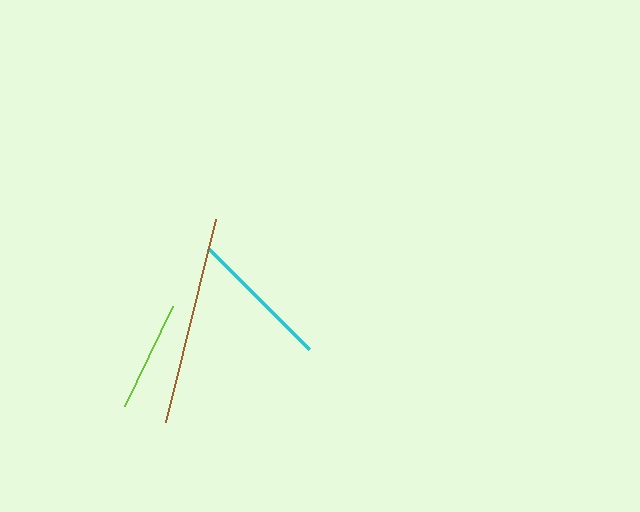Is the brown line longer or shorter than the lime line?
The brown line is longer than the lime line.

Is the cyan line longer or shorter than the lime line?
The cyan line is longer than the lime line.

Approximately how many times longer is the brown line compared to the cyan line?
The brown line is approximately 1.5 times the length of the cyan line.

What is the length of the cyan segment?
The cyan segment is approximately 143 pixels long.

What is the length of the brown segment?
The brown segment is approximately 208 pixels long.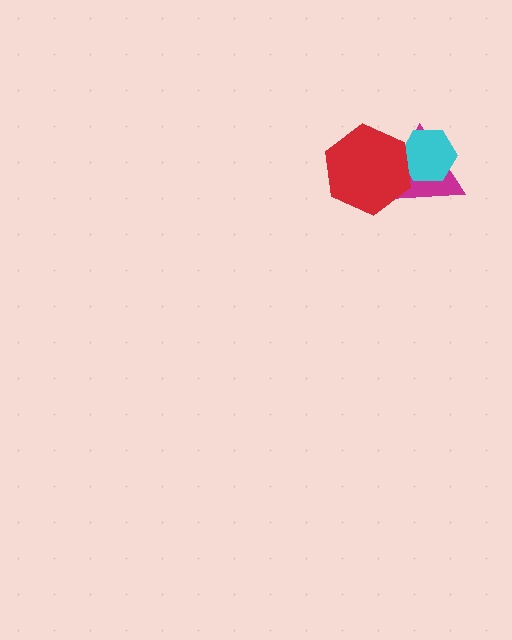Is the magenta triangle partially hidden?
Yes, it is partially covered by another shape.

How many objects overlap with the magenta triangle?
2 objects overlap with the magenta triangle.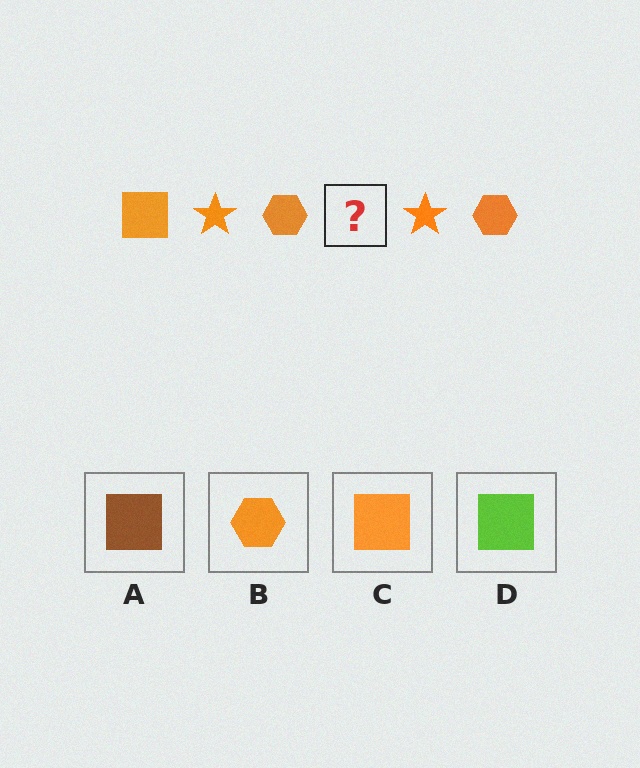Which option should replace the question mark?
Option C.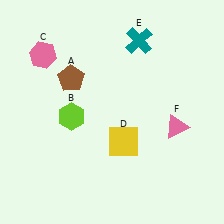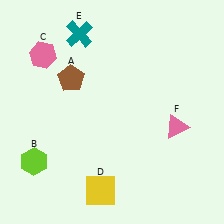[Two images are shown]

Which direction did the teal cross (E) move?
The teal cross (E) moved left.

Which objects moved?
The objects that moved are: the lime hexagon (B), the yellow square (D), the teal cross (E).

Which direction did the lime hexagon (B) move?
The lime hexagon (B) moved down.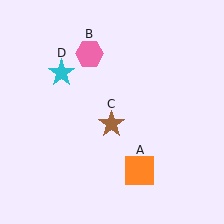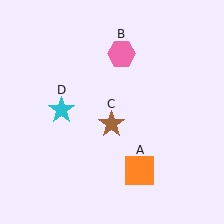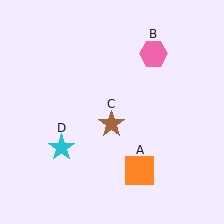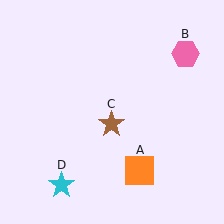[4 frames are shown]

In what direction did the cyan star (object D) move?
The cyan star (object D) moved down.